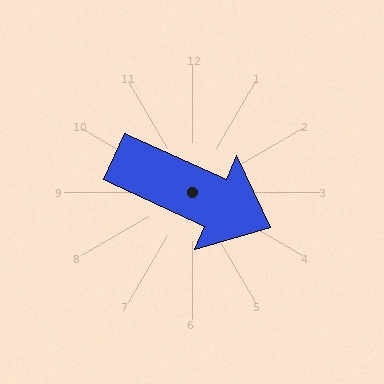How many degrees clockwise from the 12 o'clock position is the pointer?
Approximately 114 degrees.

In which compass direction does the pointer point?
Southeast.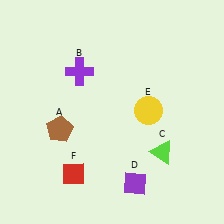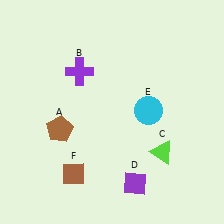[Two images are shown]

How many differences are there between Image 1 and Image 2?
There are 2 differences between the two images.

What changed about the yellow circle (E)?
In Image 1, E is yellow. In Image 2, it changed to cyan.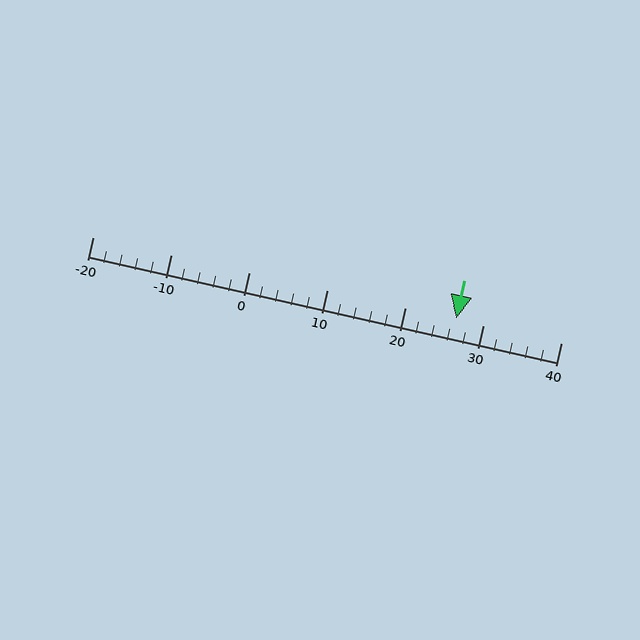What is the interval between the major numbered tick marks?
The major tick marks are spaced 10 units apart.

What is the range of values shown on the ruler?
The ruler shows values from -20 to 40.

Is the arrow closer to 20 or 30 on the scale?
The arrow is closer to 30.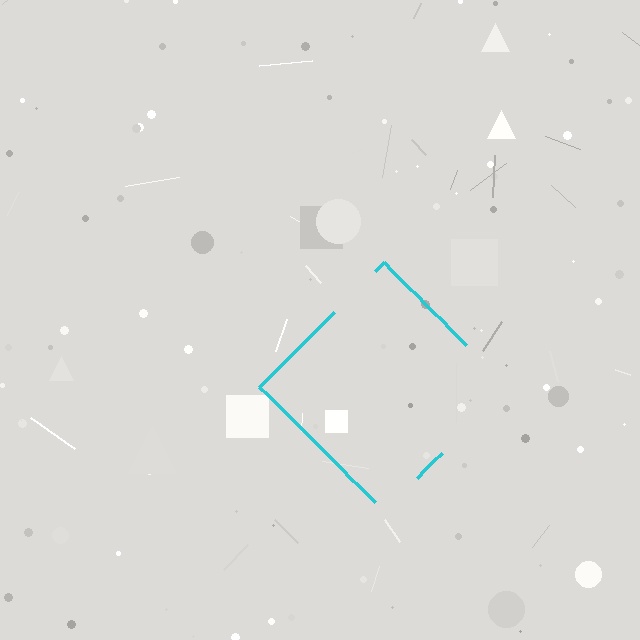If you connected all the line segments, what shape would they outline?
They would outline a diamond.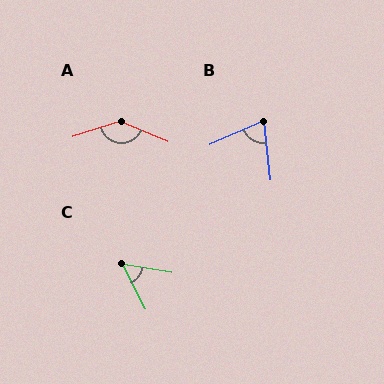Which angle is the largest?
A, at approximately 140 degrees.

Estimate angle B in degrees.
Approximately 72 degrees.